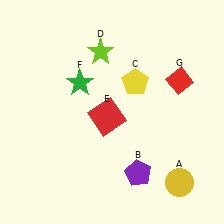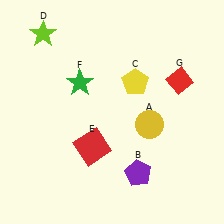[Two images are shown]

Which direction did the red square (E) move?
The red square (E) moved down.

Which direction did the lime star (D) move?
The lime star (D) moved left.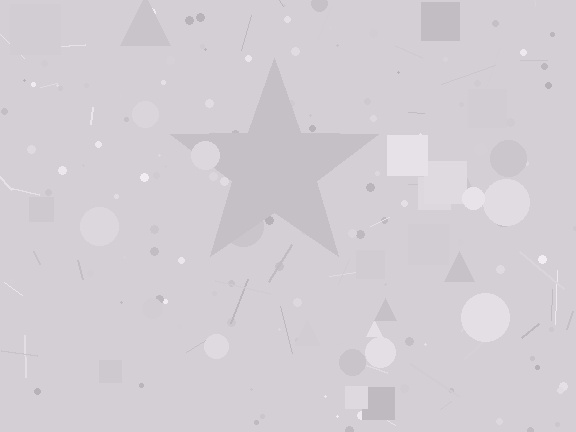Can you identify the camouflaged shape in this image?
The camouflaged shape is a star.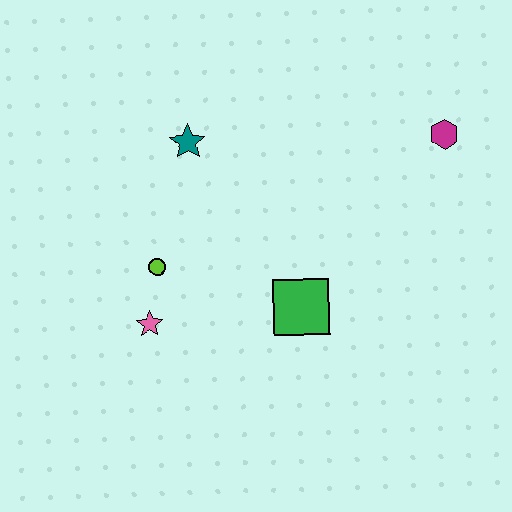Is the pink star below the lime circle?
Yes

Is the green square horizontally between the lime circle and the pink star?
No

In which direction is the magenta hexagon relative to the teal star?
The magenta hexagon is to the right of the teal star.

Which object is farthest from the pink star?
The magenta hexagon is farthest from the pink star.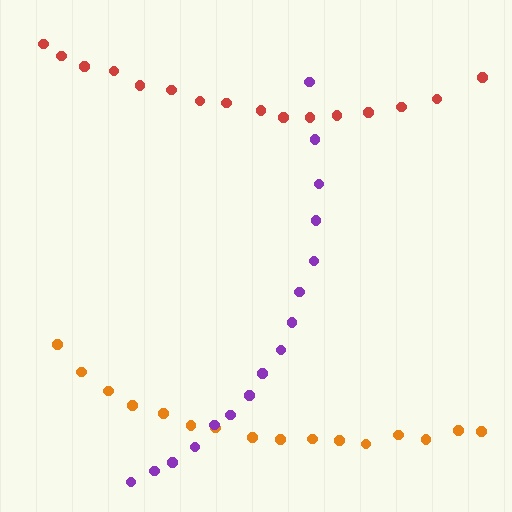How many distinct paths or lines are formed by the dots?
There are 3 distinct paths.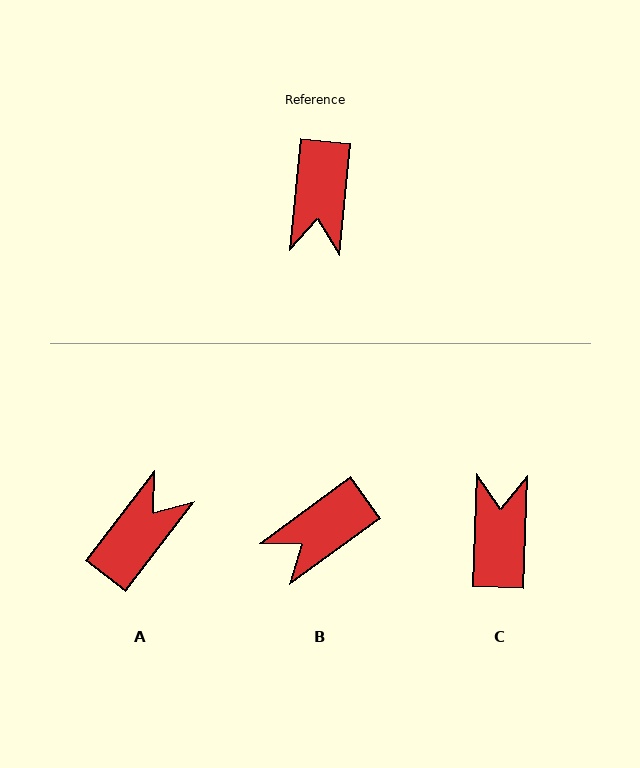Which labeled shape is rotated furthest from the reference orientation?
C, about 176 degrees away.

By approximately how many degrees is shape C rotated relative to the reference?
Approximately 176 degrees clockwise.